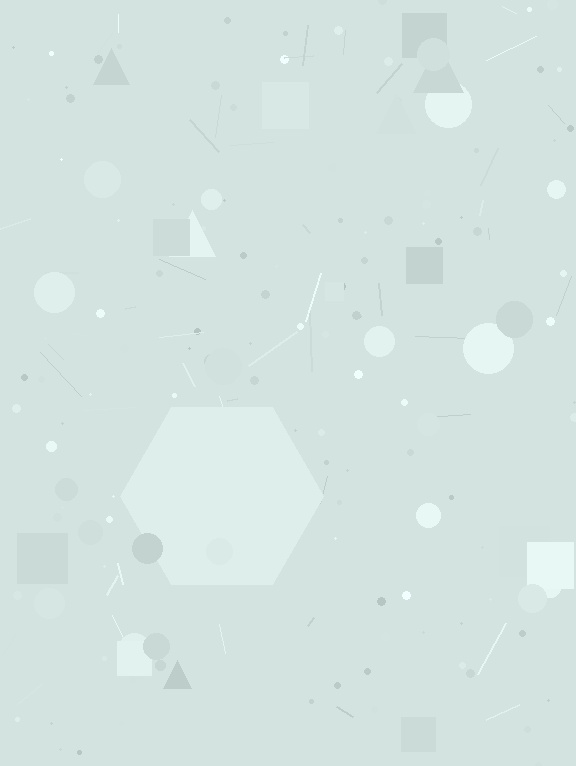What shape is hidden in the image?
A hexagon is hidden in the image.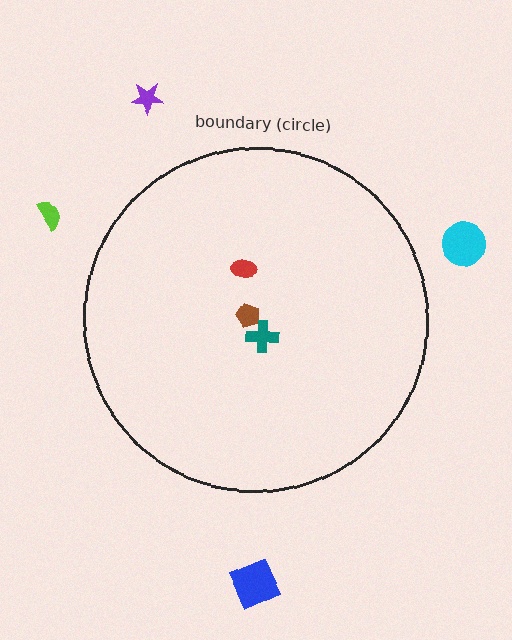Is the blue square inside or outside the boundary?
Outside.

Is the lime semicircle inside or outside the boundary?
Outside.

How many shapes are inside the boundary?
3 inside, 4 outside.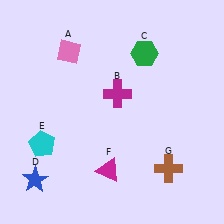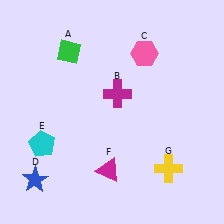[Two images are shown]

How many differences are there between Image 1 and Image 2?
There are 3 differences between the two images.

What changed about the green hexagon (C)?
In Image 1, C is green. In Image 2, it changed to pink.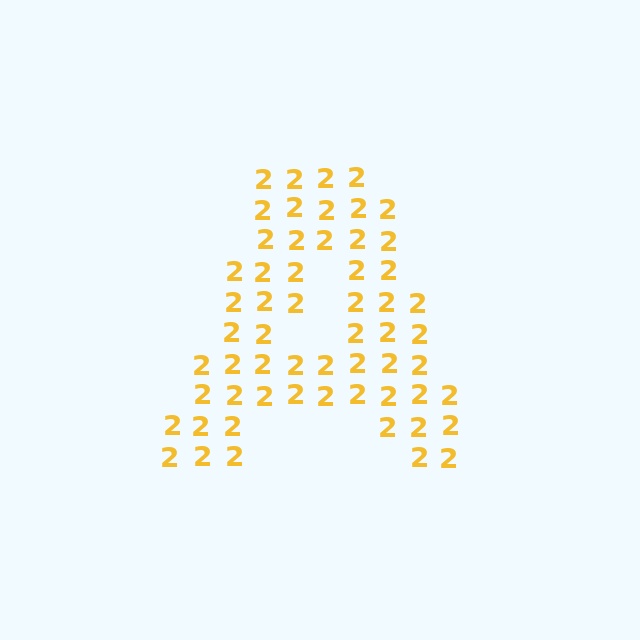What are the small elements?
The small elements are digit 2's.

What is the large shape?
The large shape is the letter A.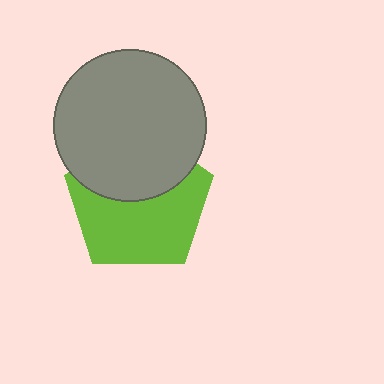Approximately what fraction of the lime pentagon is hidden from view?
Roughly 41% of the lime pentagon is hidden behind the gray circle.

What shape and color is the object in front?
The object in front is a gray circle.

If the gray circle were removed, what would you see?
You would see the complete lime pentagon.